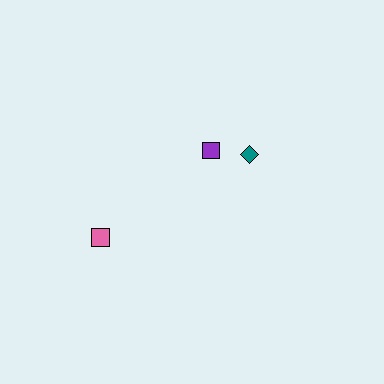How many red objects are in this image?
There are no red objects.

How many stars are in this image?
There are no stars.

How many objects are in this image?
There are 3 objects.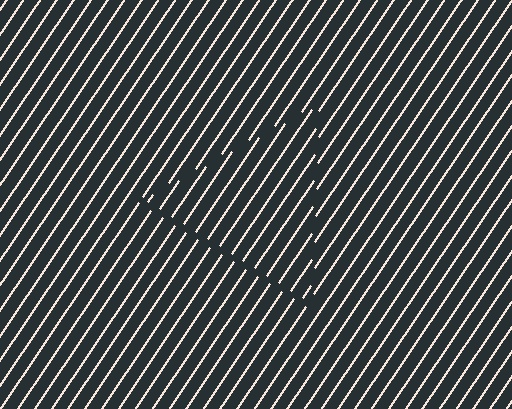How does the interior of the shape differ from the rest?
The interior of the shape contains the same grating, shifted by half a period — the contour is defined by the phase discontinuity where line-ends from the inner and outer gratings abut.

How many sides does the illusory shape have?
3 sides — the line-ends trace a triangle.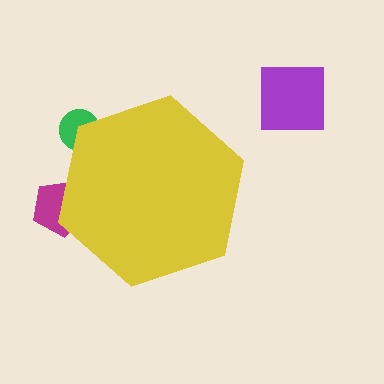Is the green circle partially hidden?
Yes, the green circle is partially hidden behind the yellow hexagon.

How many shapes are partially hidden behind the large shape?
2 shapes are partially hidden.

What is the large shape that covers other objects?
A yellow hexagon.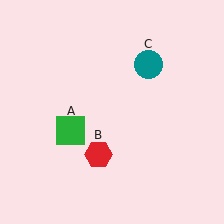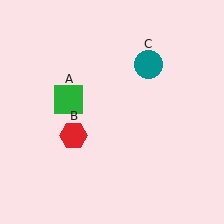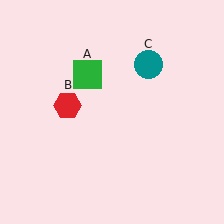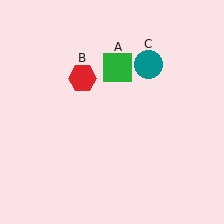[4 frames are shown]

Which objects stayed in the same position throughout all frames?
Teal circle (object C) remained stationary.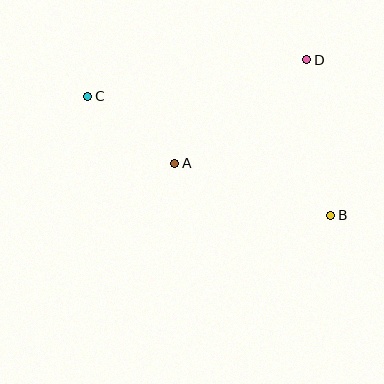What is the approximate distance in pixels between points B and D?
The distance between B and D is approximately 157 pixels.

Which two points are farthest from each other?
Points B and C are farthest from each other.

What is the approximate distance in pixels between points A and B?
The distance between A and B is approximately 165 pixels.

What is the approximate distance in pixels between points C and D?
The distance between C and D is approximately 221 pixels.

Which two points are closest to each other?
Points A and C are closest to each other.